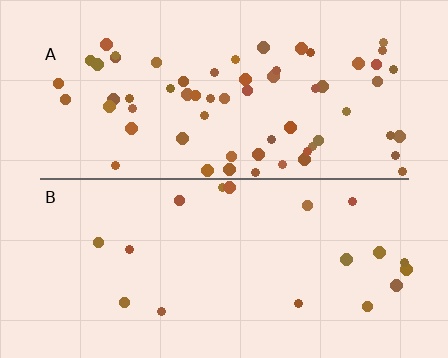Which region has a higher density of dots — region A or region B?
A (the top).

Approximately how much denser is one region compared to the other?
Approximately 3.5× — region A over region B.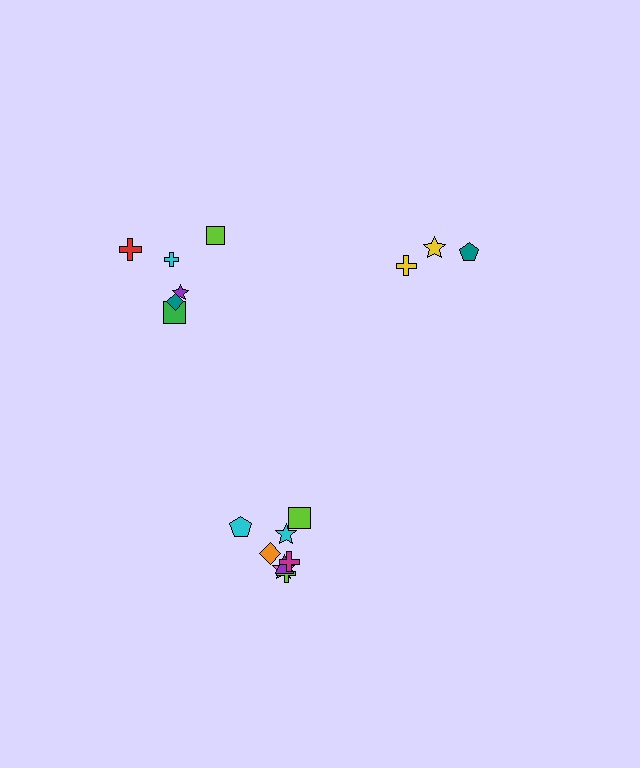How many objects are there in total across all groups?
There are 17 objects.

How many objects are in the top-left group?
There are 6 objects.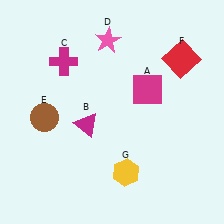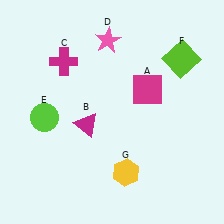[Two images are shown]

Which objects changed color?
E changed from brown to lime. F changed from red to lime.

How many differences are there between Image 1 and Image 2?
There are 2 differences between the two images.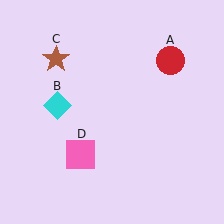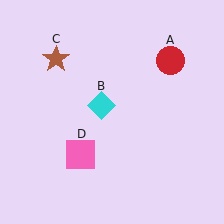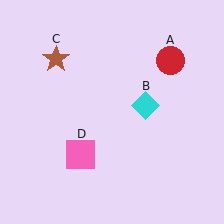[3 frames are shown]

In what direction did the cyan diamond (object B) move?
The cyan diamond (object B) moved right.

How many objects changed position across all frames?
1 object changed position: cyan diamond (object B).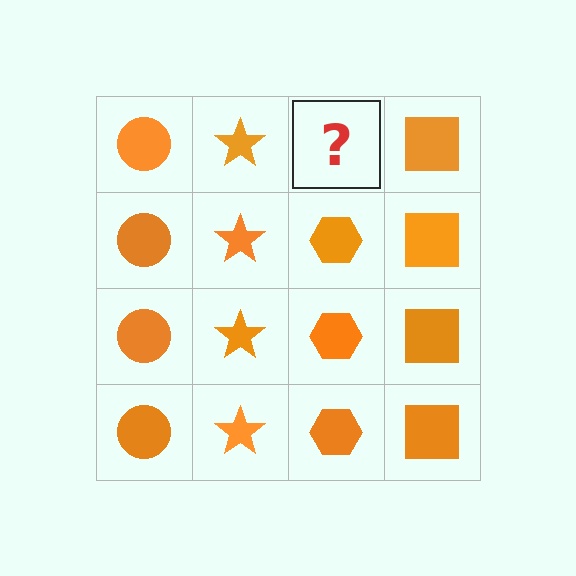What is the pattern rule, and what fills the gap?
The rule is that each column has a consistent shape. The gap should be filled with an orange hexagon.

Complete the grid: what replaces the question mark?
The question mark should be replaced with an orange hexagon.